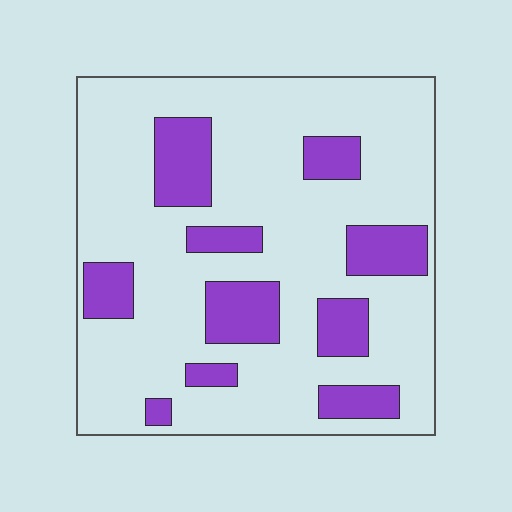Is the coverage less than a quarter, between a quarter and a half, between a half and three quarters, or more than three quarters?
Less than a quarter.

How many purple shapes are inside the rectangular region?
10.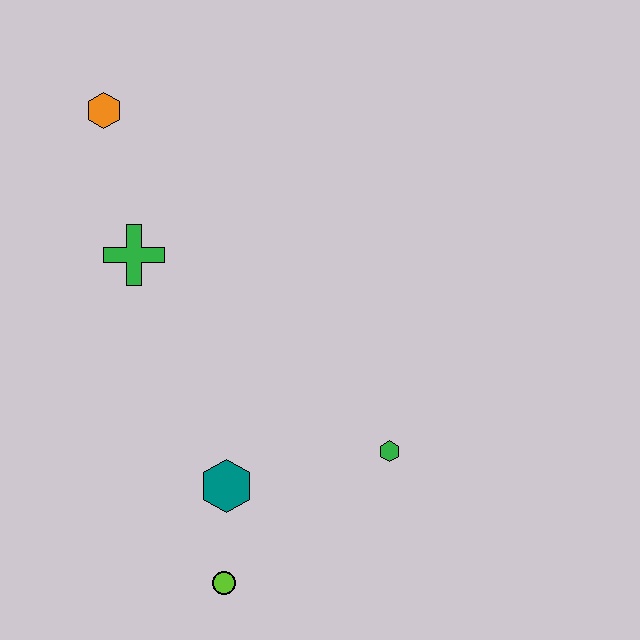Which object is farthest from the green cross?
The lime circle is farthest from the green cross.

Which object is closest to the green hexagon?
The teal hexagon is closest to the green hexagon.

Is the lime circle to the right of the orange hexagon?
Yes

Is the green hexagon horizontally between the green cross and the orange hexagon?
No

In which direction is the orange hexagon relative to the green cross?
The orange hexagon is above the green cross.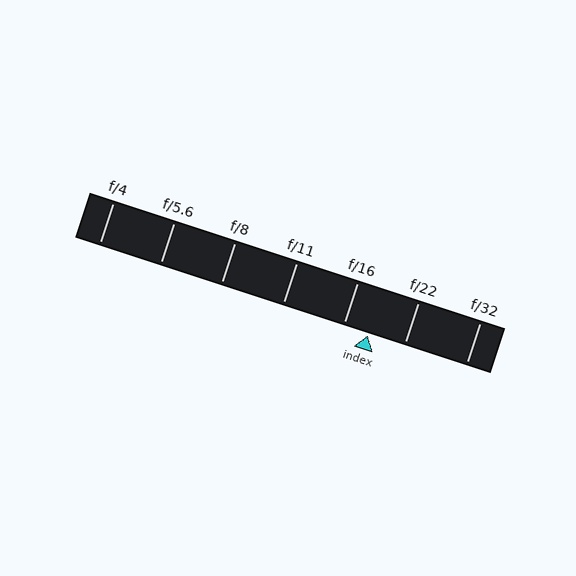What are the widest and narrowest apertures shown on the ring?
The widest aperture shown is f/4 and the narrowest is f/32.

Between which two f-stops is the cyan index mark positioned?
The index mark is between f/16 and f/22.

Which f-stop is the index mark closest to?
The index mark is closest to f/16.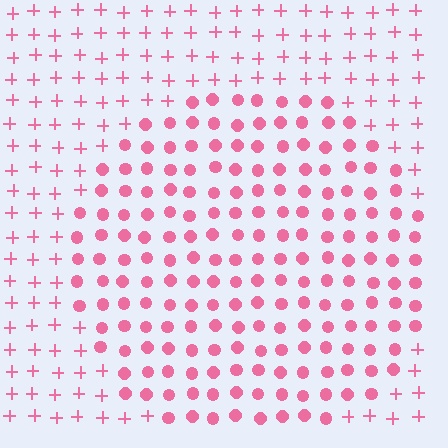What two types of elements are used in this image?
The image uses circles inside the circle region and plus signs outside it.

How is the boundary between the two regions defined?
The boundary is defined by a change in element shape: circles inside vs. plus signs outside. All elements share the same color and spacing.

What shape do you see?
I see a circle.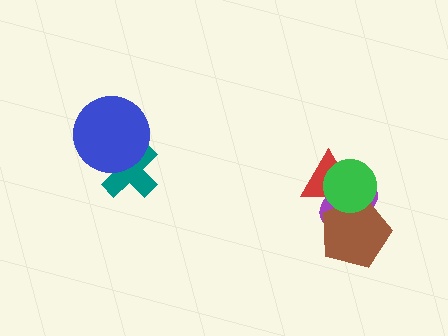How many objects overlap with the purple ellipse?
3 objects overlap with the purple ellipse.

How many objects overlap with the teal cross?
1 object overlaps with the teal cross.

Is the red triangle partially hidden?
Yes, it is partially covered by another shape.